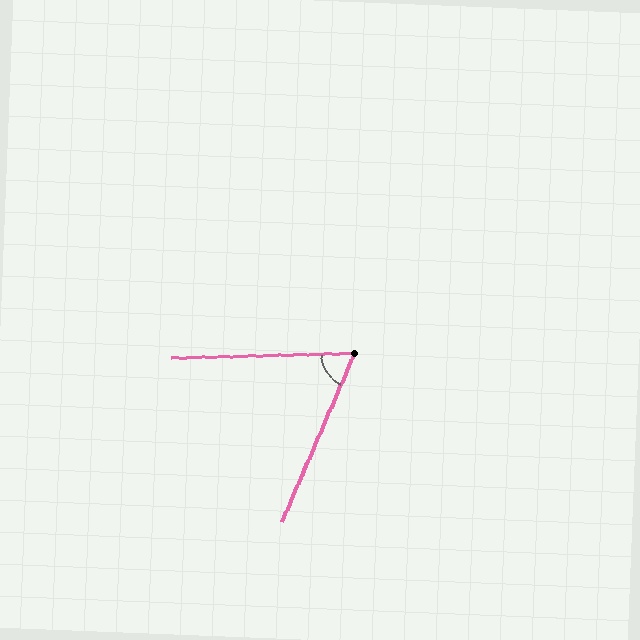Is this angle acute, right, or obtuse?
It is acute.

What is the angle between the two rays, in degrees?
Approximately 65 degrees.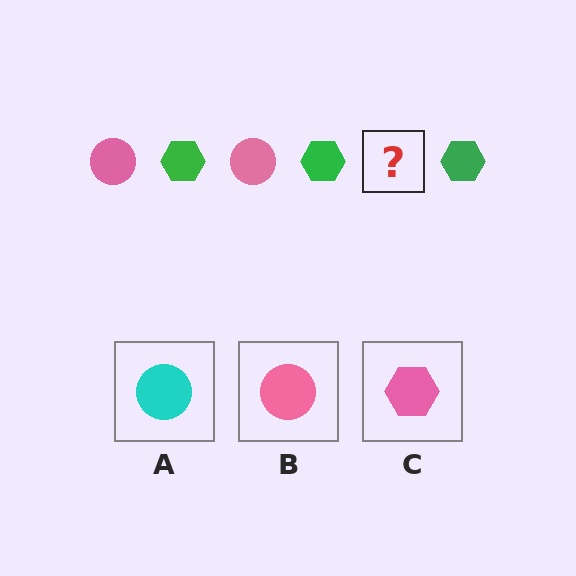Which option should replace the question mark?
Option B.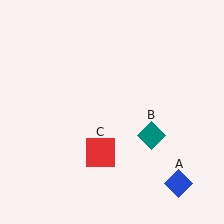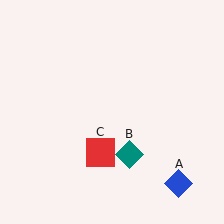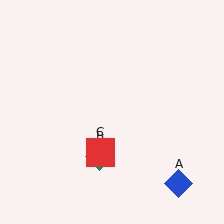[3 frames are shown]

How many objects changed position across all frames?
1 object changed position: teal diamond (object B).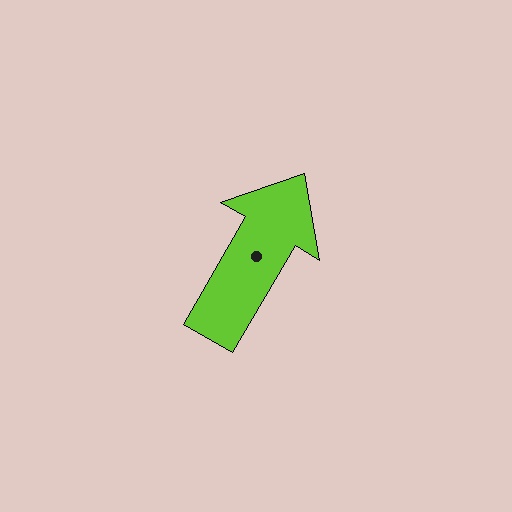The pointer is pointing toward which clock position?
Roughly 1 o'clock.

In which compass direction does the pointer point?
Northeast.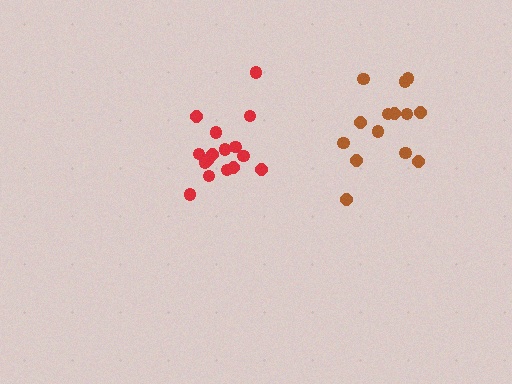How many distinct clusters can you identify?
There are 2 distinct clusters.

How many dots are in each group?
Group 1: 16 dots, Group 2: 14 dots (30 total).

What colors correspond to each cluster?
The clusters are colored: red, brown.